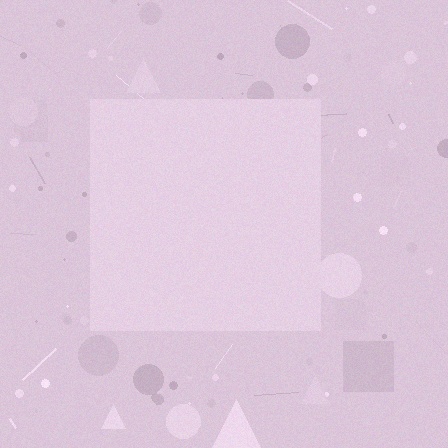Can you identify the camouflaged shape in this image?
The camouflaged shape is a square.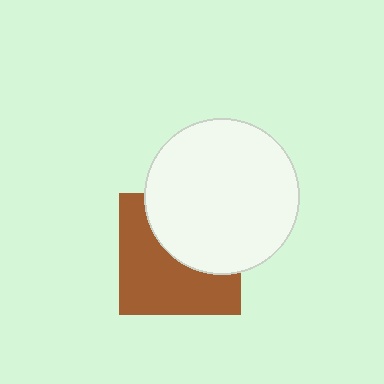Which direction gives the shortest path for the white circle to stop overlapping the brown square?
Moving toward the upper-right gives the shortest separation.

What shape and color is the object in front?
The object in front is a white circle.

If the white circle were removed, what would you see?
You would see the complete brown square.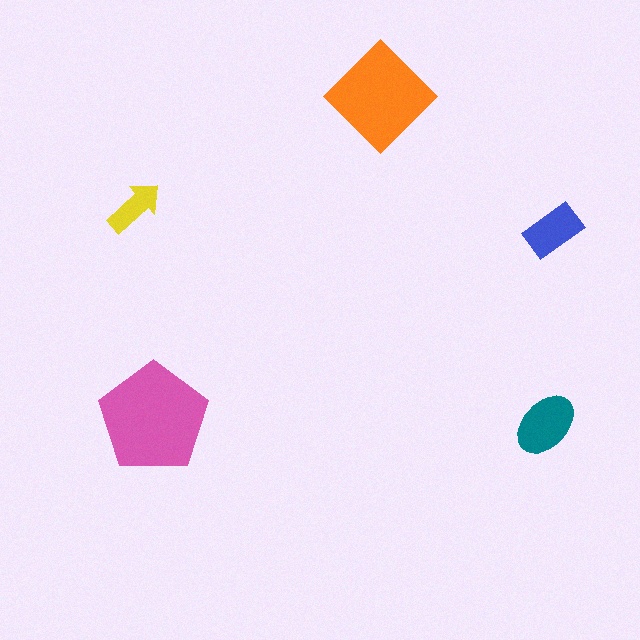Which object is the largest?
The pink pentagon.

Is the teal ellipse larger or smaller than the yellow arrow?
Larger.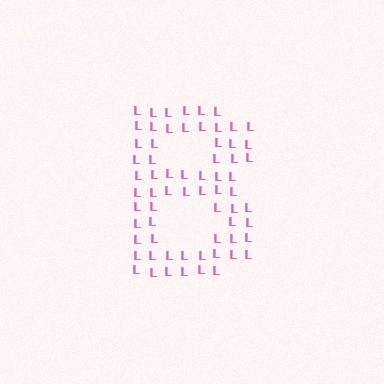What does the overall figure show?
The overall figure shows the letter B.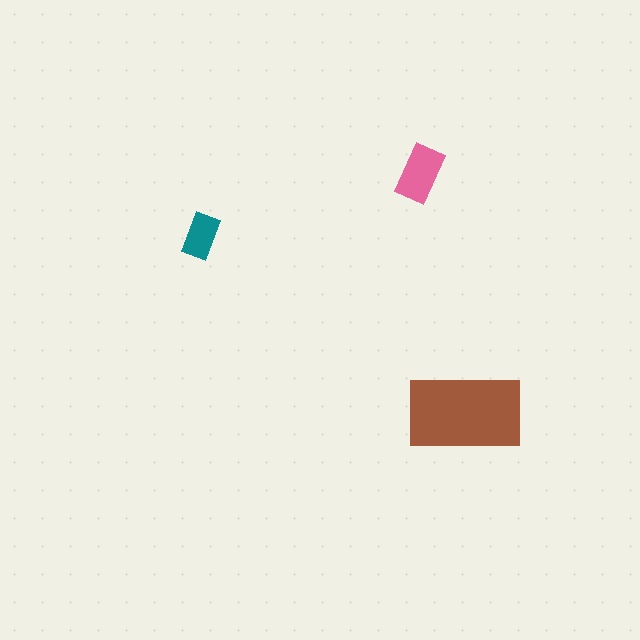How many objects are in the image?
There are 3 objects in the image.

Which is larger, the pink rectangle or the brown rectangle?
The brown one.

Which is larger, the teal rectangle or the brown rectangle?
The brown one.